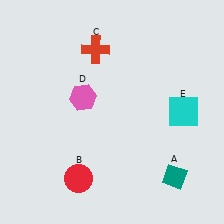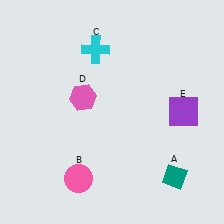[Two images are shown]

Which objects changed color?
B changed from red to pink. C changed from red to cyan. E changed from cyan to purple.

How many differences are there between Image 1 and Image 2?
There are 3 differences between the two images.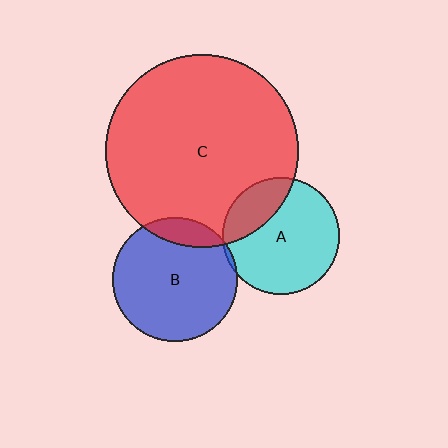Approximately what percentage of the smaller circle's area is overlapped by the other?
Approximately 15%.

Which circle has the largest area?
Circle C (red).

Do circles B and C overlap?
Yes.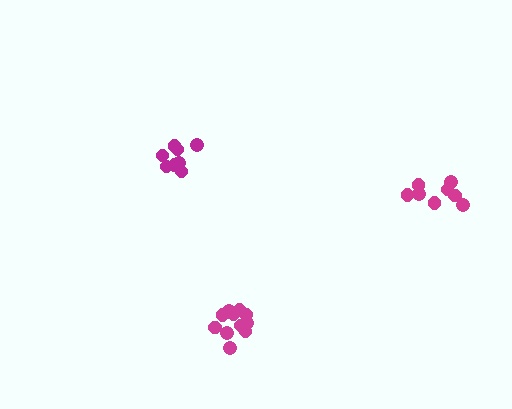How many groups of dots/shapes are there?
There are 3 groups.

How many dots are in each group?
Group 1: 8 dots, Group 2: 12 dots, Group 3: 8 dots (28 total).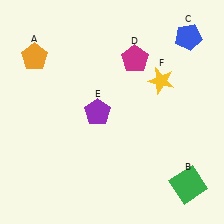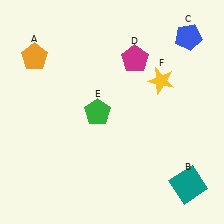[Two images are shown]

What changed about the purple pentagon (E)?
In Image 1, E is purple. In Image 2, it changed to green.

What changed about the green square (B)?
In Image 1, B is green. In Image 2, it changed to teal.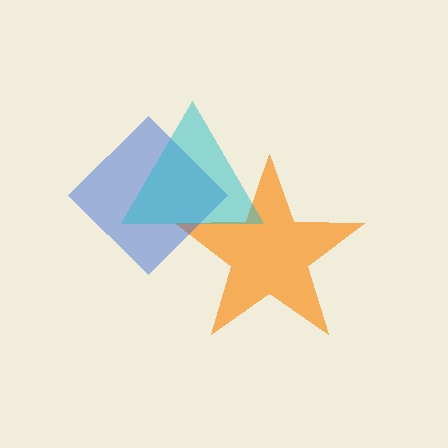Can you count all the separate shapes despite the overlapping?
Yes, there are 3 separate shapes.